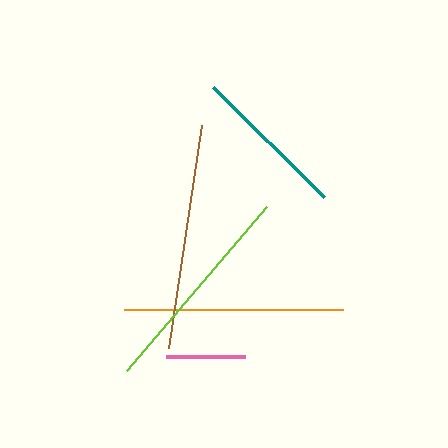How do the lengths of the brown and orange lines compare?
The brown and orange lines are approximately the same length.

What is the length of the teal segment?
The teal segment is approximately 157 pixels long.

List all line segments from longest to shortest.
From longest to shortest: brown, orange, lime, teal, pink.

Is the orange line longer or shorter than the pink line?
The orange line is longer than the pink line.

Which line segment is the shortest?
The pink line is the shortest at approximately 79 pixels.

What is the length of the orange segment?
The orange segment is approximately 219 pixels long.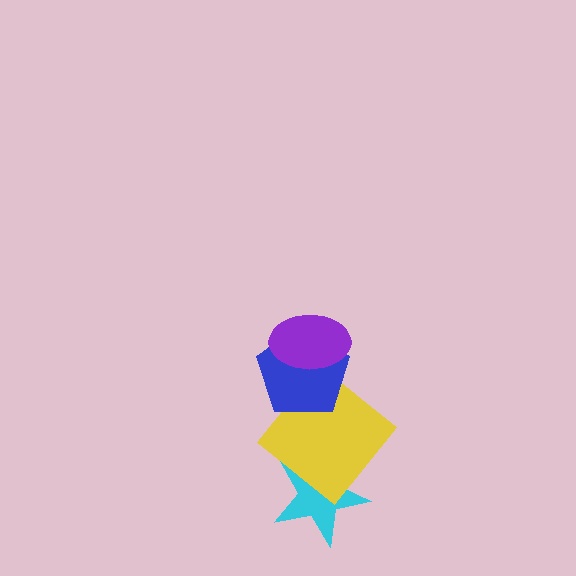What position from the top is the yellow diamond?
The yellow diamond is 3rd from the top.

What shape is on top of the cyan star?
The yellow diamond is on top of the cyan star.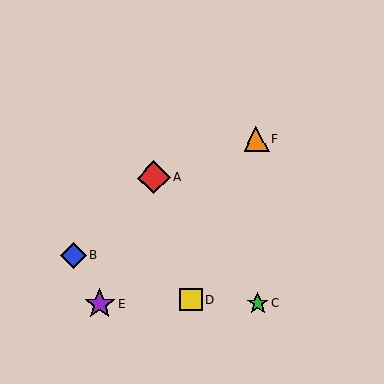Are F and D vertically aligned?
No, F is at x≈256 and D is at x≈191.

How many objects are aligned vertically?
2 objects (C, F) are aligned vertically.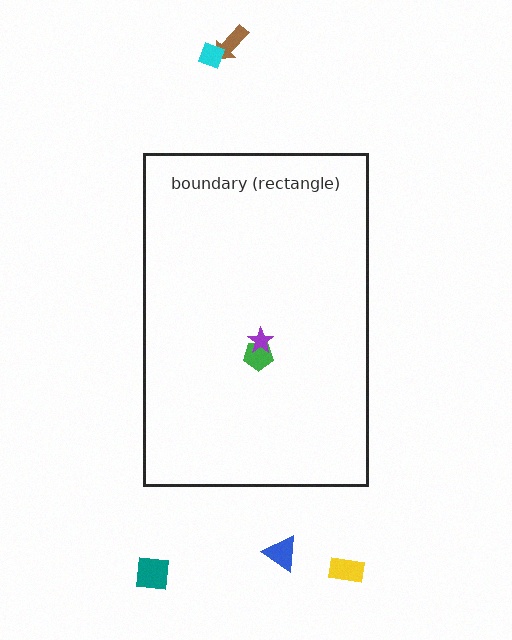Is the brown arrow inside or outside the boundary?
Outside.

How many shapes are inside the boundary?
2 inside, 5 outside.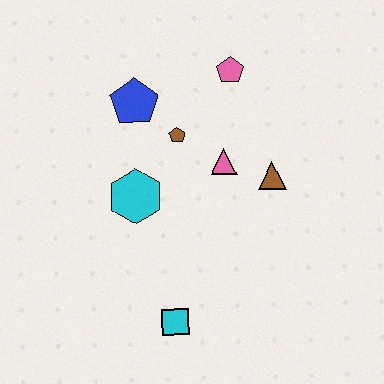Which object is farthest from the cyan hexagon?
The pink pentagon is farthest from the cyan hexagon.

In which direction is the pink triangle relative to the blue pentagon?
The pink triangle is to the right of the blue pentagon.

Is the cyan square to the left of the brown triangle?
Yes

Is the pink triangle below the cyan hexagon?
No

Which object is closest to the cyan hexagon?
The brown pentagon is closest to the cyan hexagon.